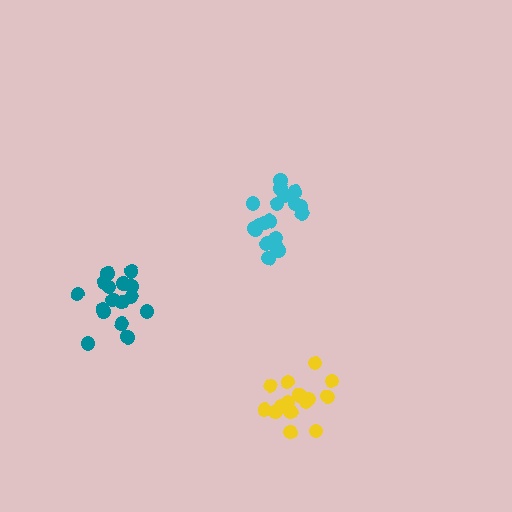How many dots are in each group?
Group 1: 16 dots, Group 2: 19 dots, Group 3: 15 dots (50 total).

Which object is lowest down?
The yellow cluster is bottommost.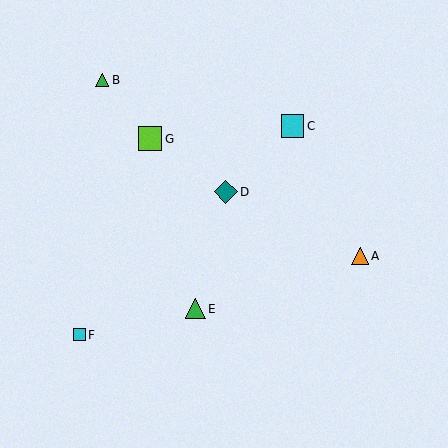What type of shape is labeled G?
Shape G is a lime square.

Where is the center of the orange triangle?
The center of the orange triangle is at (360, 256).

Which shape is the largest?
The lime square (labeled G) is the largest.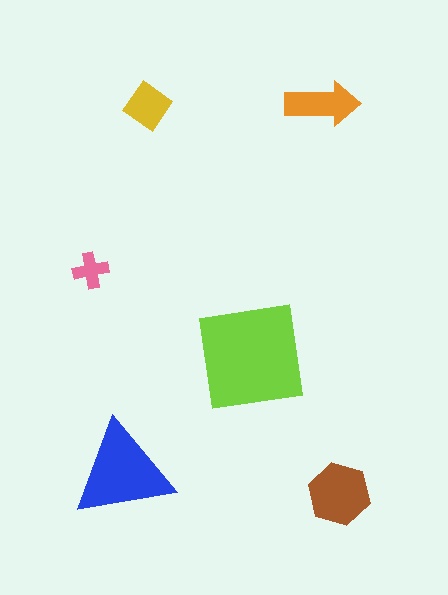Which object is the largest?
The lime square.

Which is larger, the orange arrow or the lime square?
The lime square.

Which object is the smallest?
The pink cross.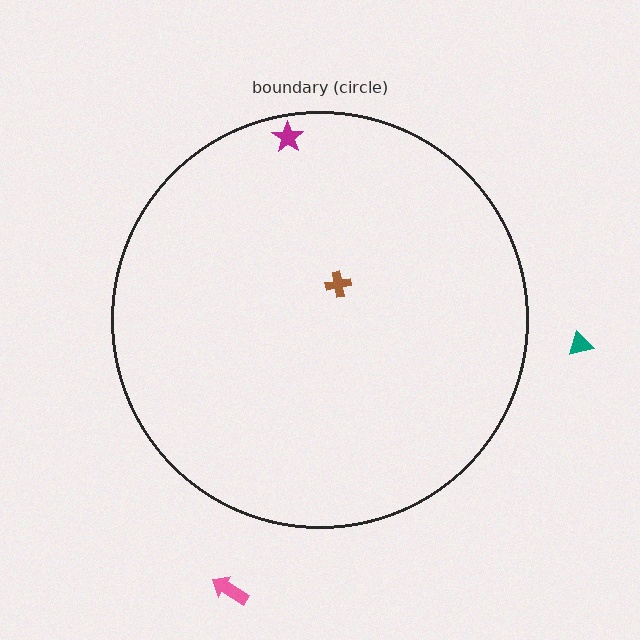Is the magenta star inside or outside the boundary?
Inside.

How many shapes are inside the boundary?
2 inside, 2 outside.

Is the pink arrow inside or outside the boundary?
Outside.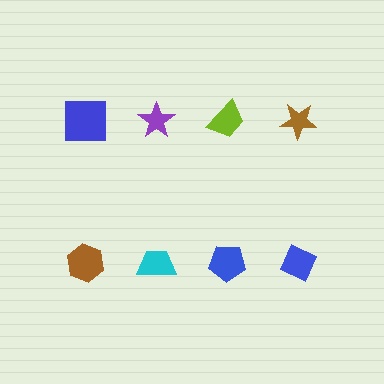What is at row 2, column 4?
A blue diamond.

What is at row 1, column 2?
A purple star.